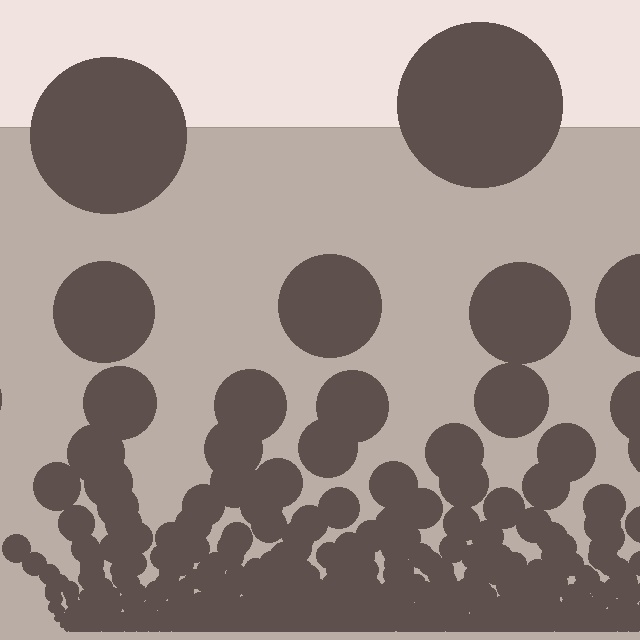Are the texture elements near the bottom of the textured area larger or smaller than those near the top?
Smaller. The gradient is inverted — elements near the bottom are smaller and denser.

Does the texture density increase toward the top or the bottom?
Density increases toward the bottom.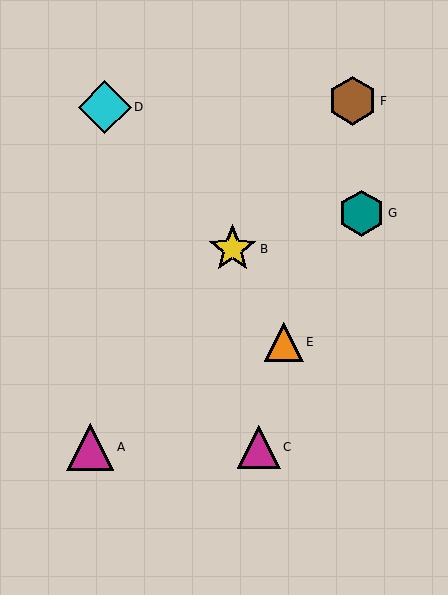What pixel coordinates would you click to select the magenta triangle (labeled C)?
Click at (259, 447) to select the magenta triangle C.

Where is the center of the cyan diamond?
The center of the cyan diamond is at (105, 107).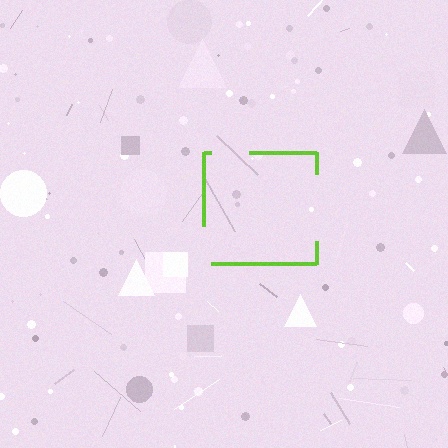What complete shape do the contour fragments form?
The contour fragments form a square.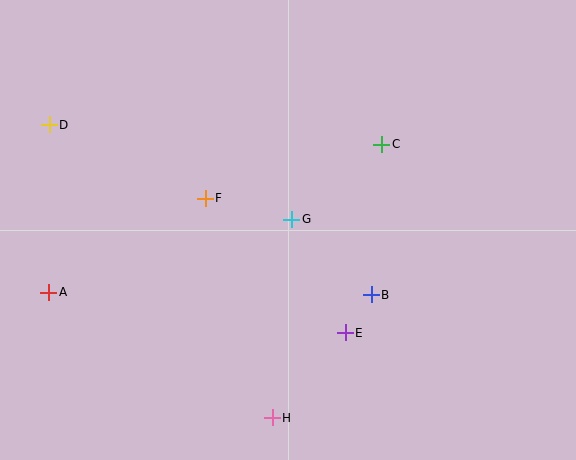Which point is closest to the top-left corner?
Point D is closest to the top-left corner.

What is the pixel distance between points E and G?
The distance between E and G is 125 pixels.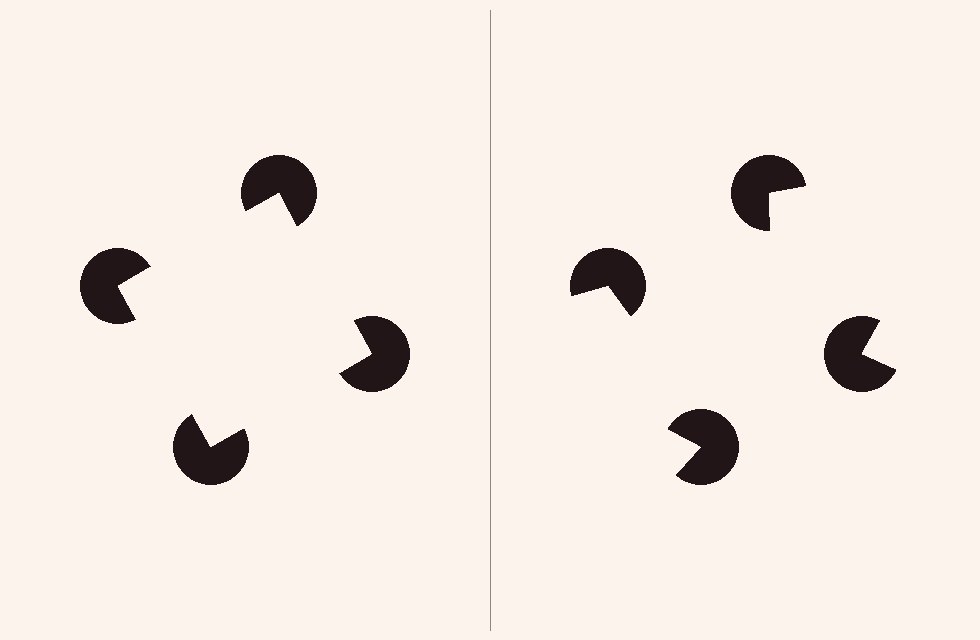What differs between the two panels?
The pac-man discs are positioned identically on both sides; only the wedge orientations differ. On the left they align to a square; on the right they are misaligned.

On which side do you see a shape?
An illusory square appears on the left side. On the right side the wedge cuts are rotated, so no coherent shape forms.